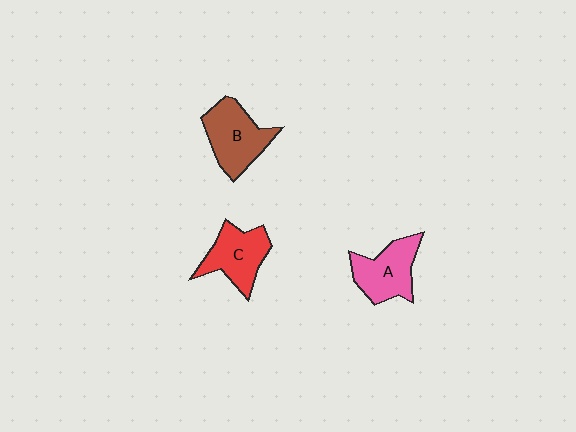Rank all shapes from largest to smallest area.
From largest to smallest: B (brown), A (pink), C (red).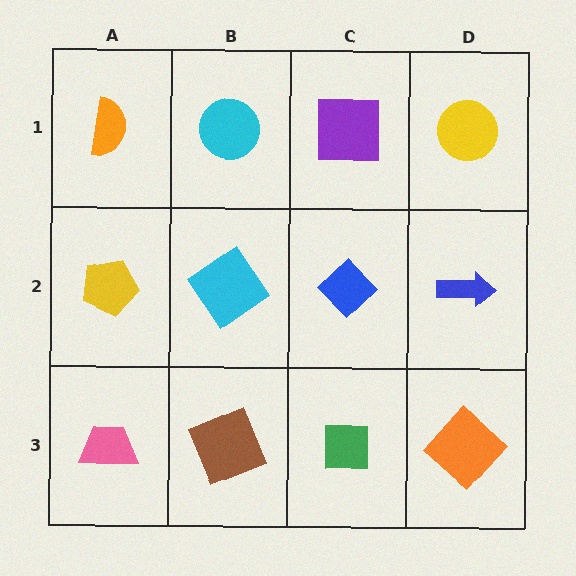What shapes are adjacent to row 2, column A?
An orange semicircle (row 1, column A), a pink trapezoid (row 3, column A), a cyan diamond (row 2, column B).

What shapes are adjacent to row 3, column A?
A yellow pentagon (row 2, column A), a brown square (row 3, column B).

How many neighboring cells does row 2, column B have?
4.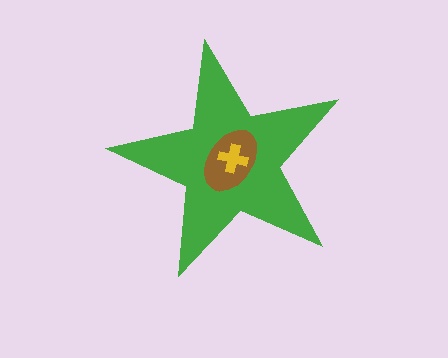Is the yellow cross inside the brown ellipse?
Yes.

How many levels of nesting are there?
3.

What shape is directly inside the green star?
The brown ellipse.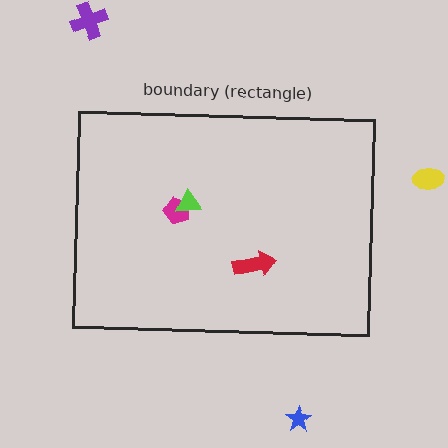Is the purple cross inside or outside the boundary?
Outside.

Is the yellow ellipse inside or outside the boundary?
Outside.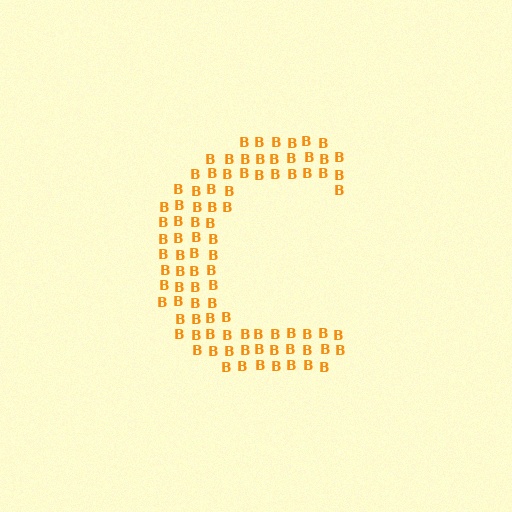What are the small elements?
The small elements are letter B's.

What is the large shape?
The large shape is the letter C.